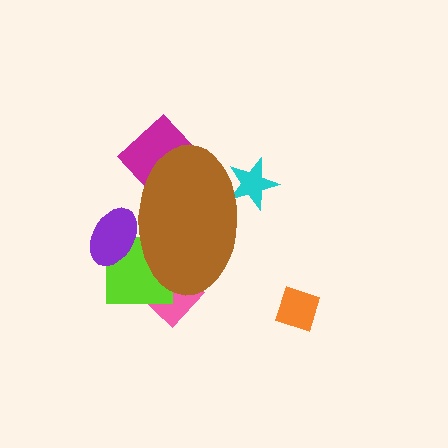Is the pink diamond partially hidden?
Yes, the pink diamond is partially hidden behind the brown ellipse.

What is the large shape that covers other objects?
A brown ellipse.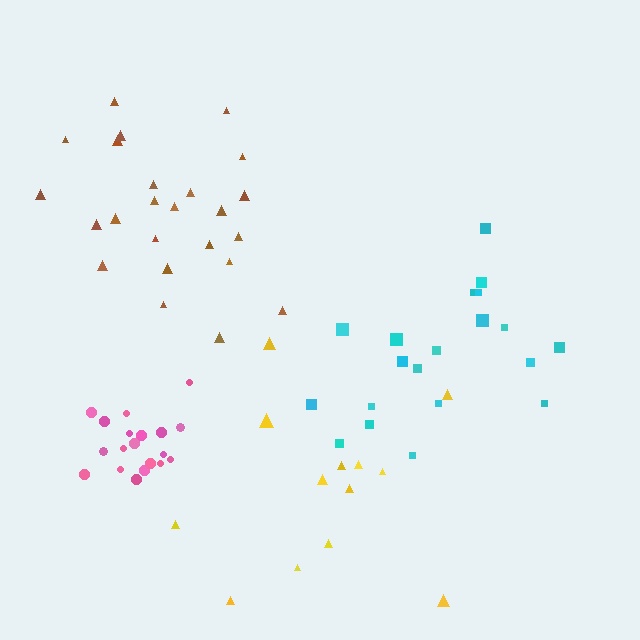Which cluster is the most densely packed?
Pink.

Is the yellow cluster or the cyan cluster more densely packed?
Cyan.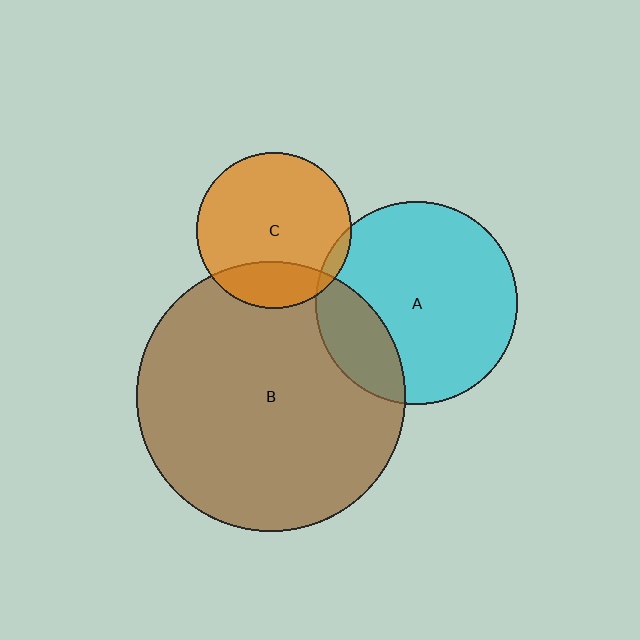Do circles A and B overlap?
Yes.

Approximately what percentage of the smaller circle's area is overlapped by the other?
Approximately 20%.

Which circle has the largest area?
Circle B (brown).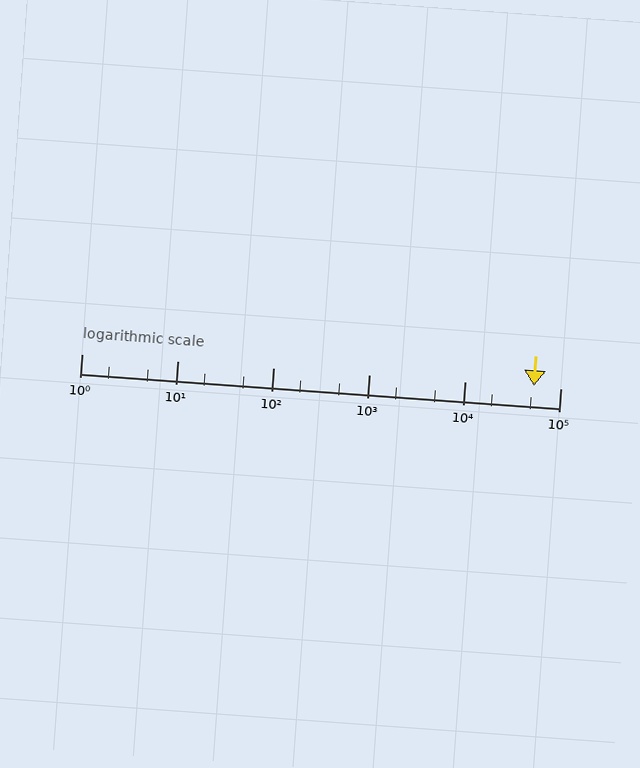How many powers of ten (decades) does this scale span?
The scale spans 5 decades, from 1 to 100000.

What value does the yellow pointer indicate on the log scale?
The pointer indicates approximately 53000.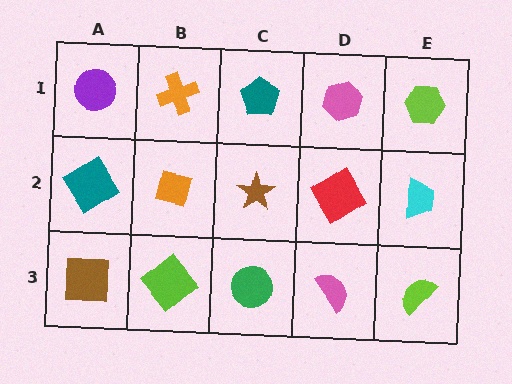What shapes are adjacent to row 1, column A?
A teal diamond (row 2, column A), an orange cross (row 1, column B).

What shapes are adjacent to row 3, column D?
A red diamond (row 2, column D), a green circle (row 3, column C), a lime semicircle (row 3, column E).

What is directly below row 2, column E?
A lime semicircle.